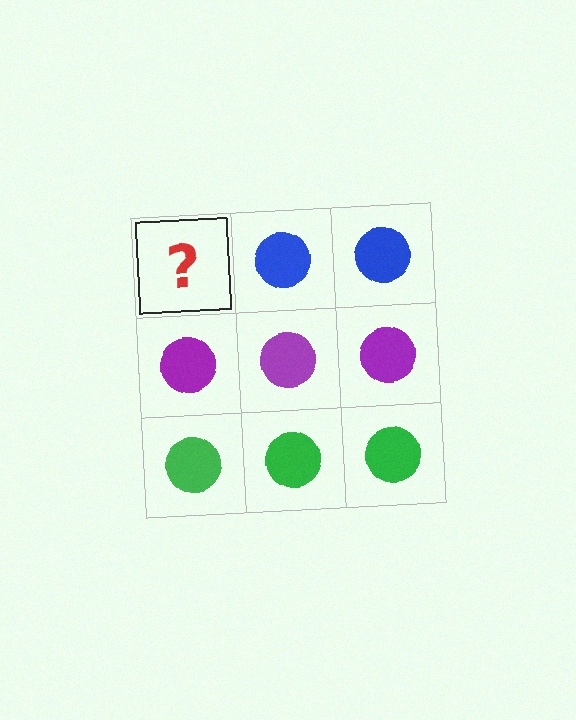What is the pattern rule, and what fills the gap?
The rule is that each row has a consistent color. The gap should be filled with a blue circle.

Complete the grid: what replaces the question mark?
The question mark should be replaced with a blue circle.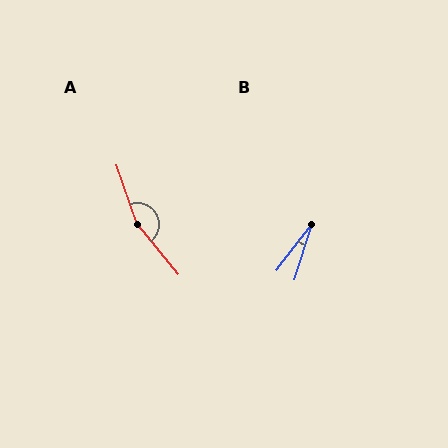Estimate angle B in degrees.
Approximately 20 degrees.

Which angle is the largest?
A, at approximately 160 degrees.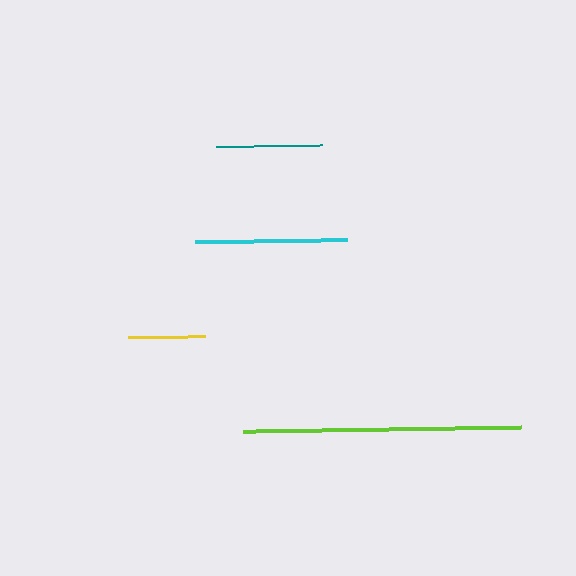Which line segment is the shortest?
The yellow line is the shortest at approximately 77 pixels.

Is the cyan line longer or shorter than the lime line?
The lime line is longer than the cyan line.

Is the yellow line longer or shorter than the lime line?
The lime line is longer than the yellow line.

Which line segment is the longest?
The lime line is the longest at approximately 278 pixels.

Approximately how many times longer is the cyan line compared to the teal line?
The cyan line is approximately 1.4 times the length of the teal line.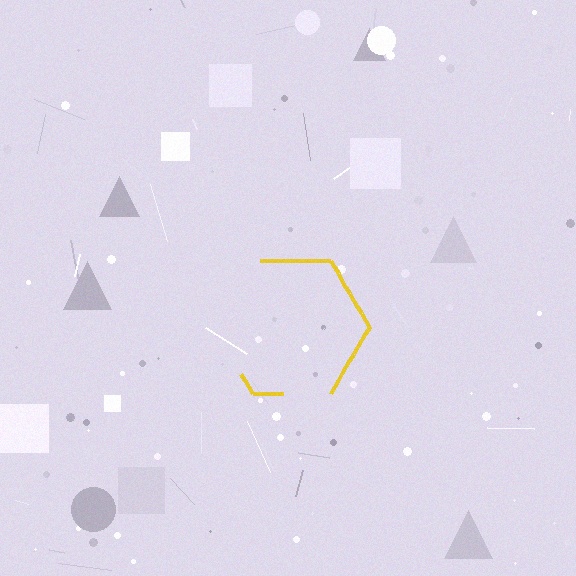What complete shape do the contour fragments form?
The contour fragments form a hexagon.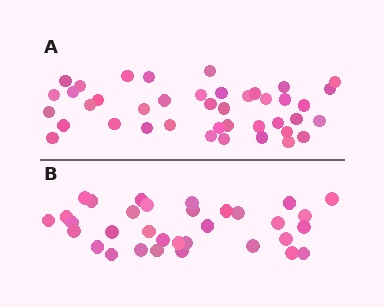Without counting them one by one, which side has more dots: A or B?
Region A (the top region) has more dots.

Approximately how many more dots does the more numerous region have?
Region A has roughly 8 or so more dots than region B.